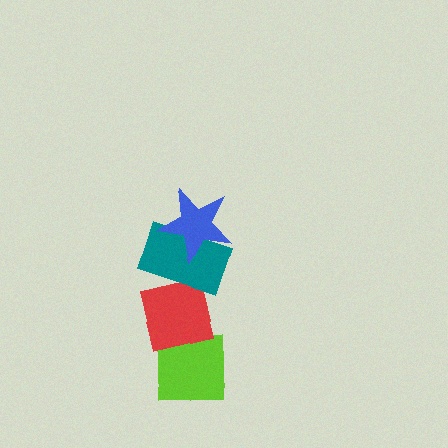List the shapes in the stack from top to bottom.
From top to bottom: the blue star, the teal rectangle, the red square, the lime square.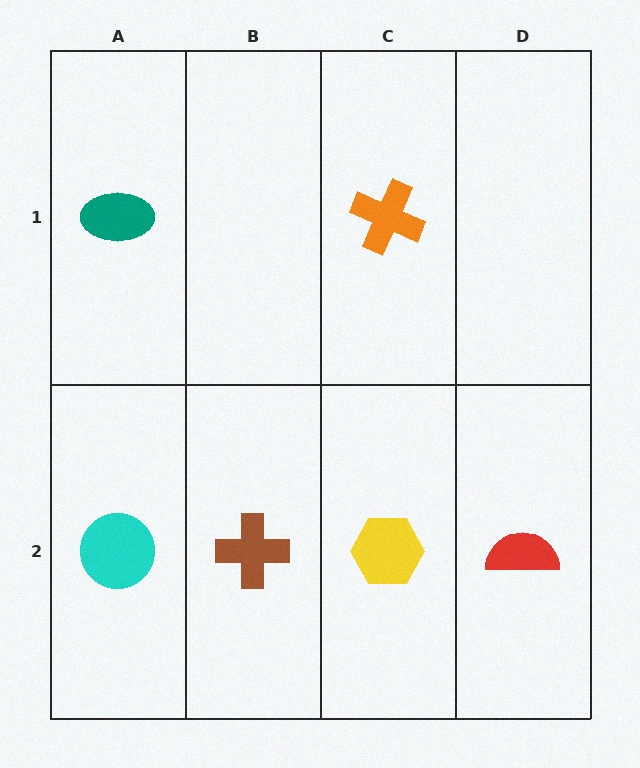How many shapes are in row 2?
4 shapes.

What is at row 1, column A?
A teal ellipse.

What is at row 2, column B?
A brown cross.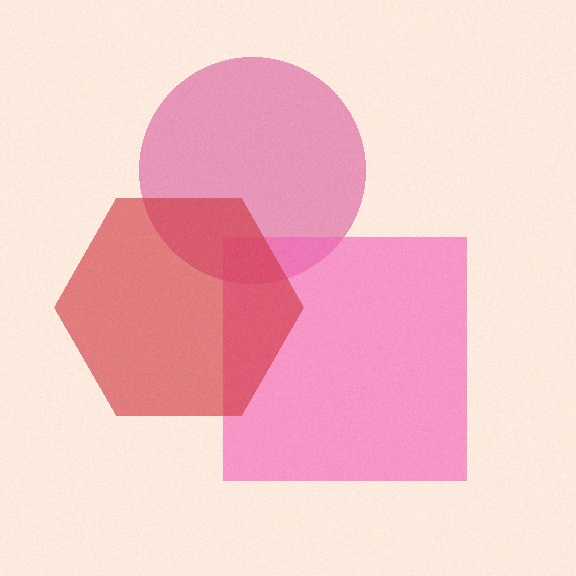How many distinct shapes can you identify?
There are 3 distinct shapes: a magenta circle, a pink square, a red hexagon.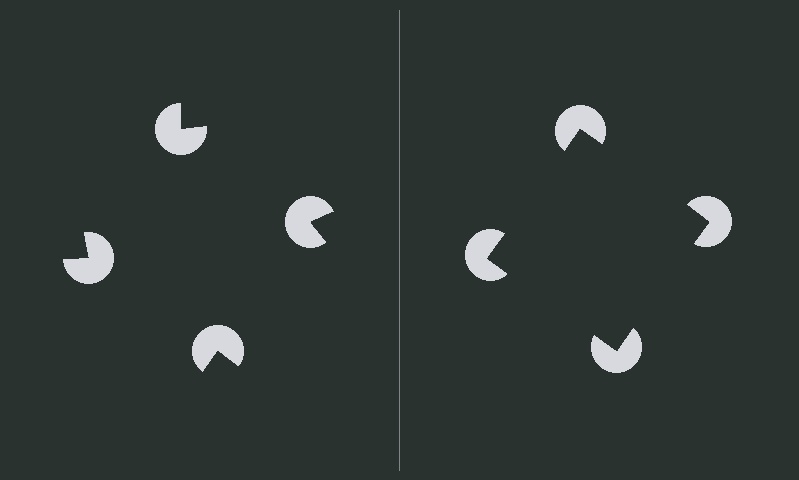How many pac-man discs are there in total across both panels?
8 — 4 on each side.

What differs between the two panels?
The pac-man discs are positioned identically on both sides; only the wedge orientations differ. On the right they align to a square; on the left they are misaligned.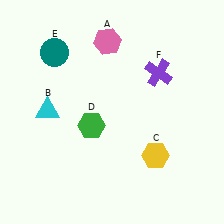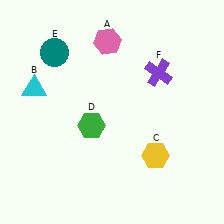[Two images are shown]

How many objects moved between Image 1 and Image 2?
1 object moved between the two images.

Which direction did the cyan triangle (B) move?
The cyan triangle (B) moved up.